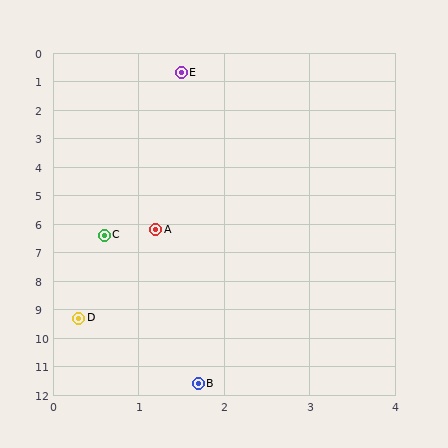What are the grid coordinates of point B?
Point B is at approximately (1.7, 11.6).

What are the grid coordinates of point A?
Point A is at approximately (1.2, 6.2).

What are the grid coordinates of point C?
Point C is at approximately (0.6, 6.4).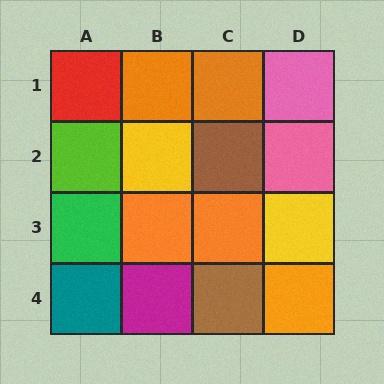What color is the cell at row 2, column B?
Yellow.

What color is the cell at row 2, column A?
Lime.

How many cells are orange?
5 cells are orange.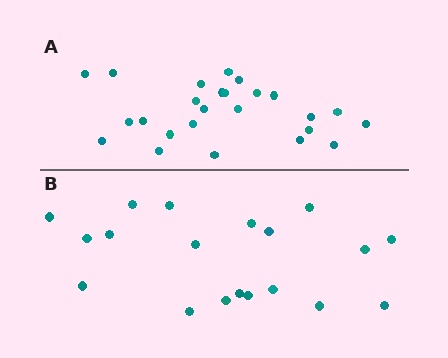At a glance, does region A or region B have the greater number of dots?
Region A (the top region) has more dots.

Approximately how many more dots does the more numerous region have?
Region A has about 6 more dots than region B.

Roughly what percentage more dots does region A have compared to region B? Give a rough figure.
About 30% more.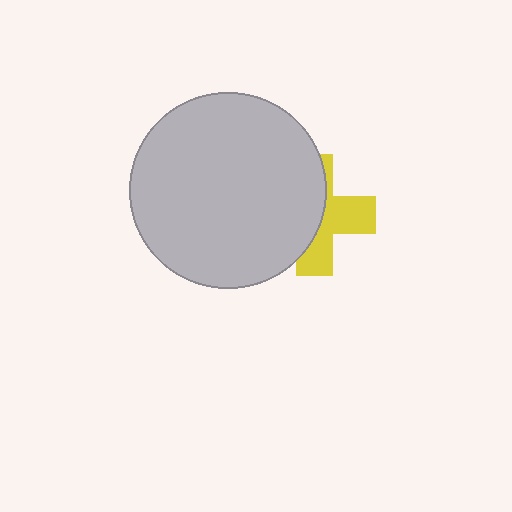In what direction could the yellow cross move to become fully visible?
The yellow cross could move right. That would shift it out from behind the light gray circle entirely.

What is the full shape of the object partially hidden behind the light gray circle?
The partially hidden object is a yellow cross.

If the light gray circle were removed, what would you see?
You would see the complete yellow cross.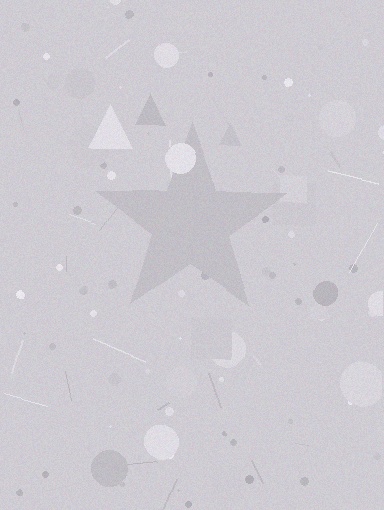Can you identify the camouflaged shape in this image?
The camouflaged shape is a star.